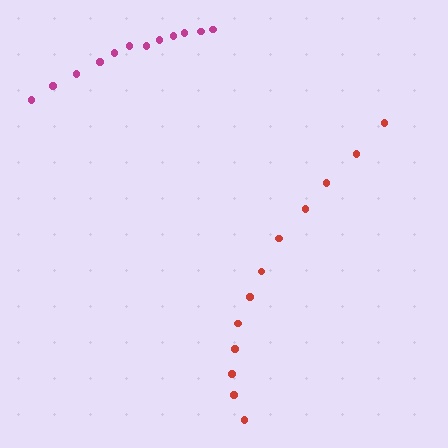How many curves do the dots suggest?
There are 2 distinct paths.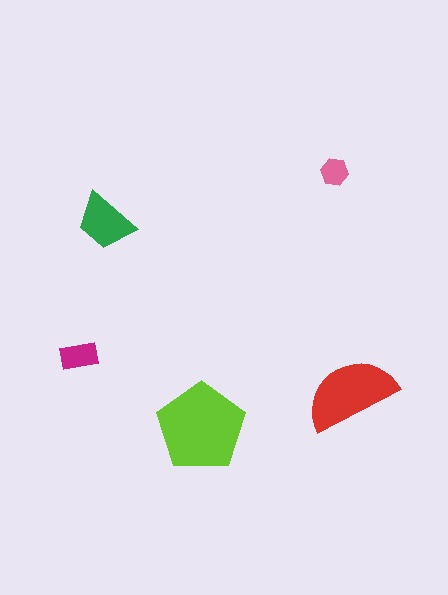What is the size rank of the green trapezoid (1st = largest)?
3rd.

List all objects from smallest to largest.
The pink hexagon, the magenta rectangle, the green trapezoid, the red semicircle, the lime pentagon.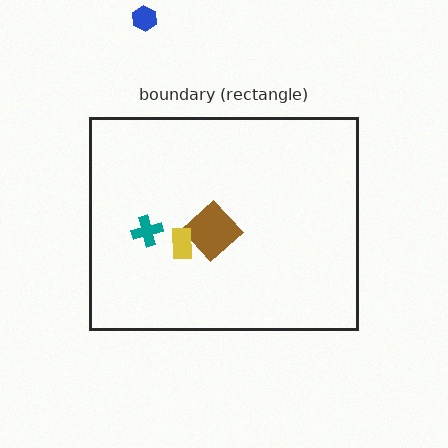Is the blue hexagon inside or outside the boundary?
Outside.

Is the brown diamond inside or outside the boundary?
Inside.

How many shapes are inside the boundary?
3 inside, 1 outside.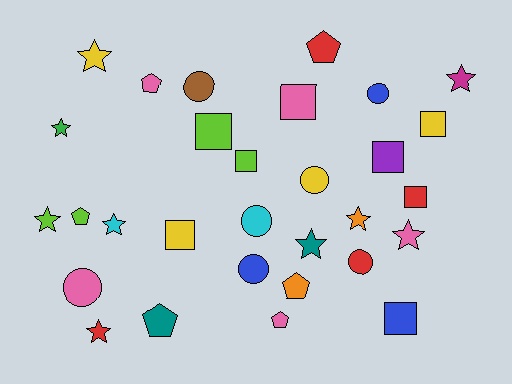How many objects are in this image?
There are 30 objects.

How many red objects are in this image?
There are 4 red objects.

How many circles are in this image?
There are 7 circles.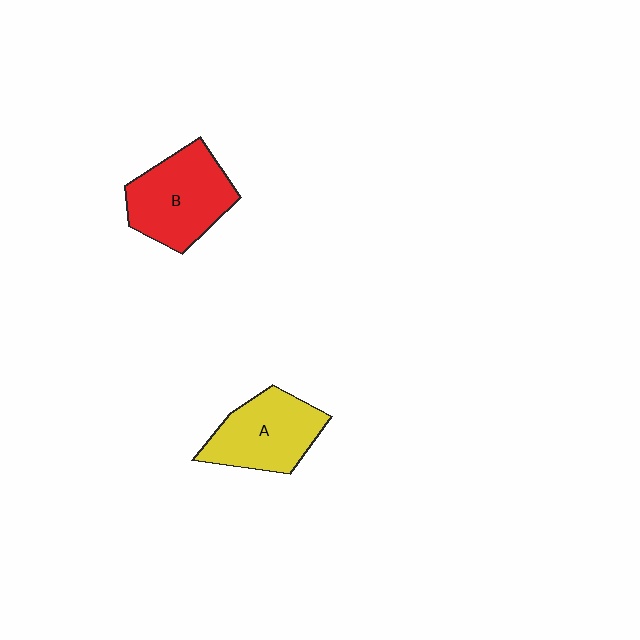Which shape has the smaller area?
Shape A (yellow).